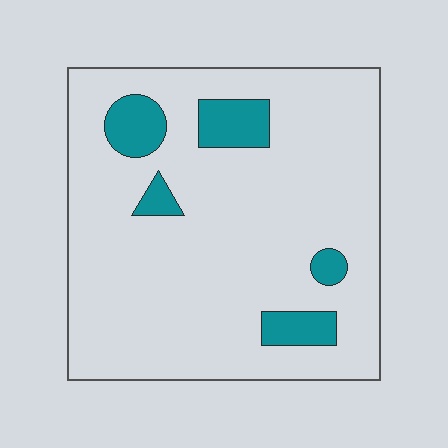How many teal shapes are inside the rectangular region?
5.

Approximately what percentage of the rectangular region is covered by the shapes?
Approximately 10%.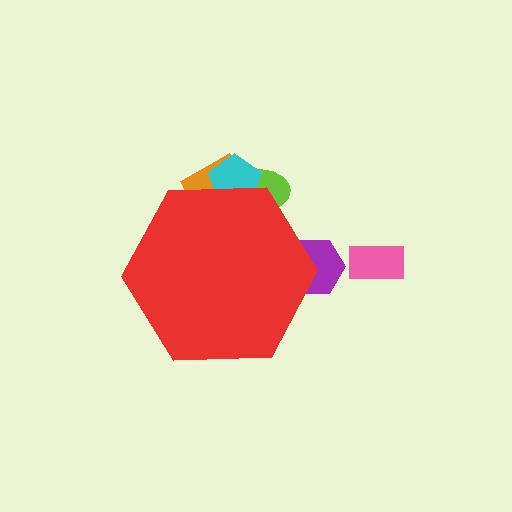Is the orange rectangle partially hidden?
Yes, the orange rectangle is partially hidden behind the red hexagon.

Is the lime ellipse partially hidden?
Yes, the lime ellipse is partially hidden behind the red hexagon.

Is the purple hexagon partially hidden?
Yes, the purple hexagon is partially hidden behind the red hexagon.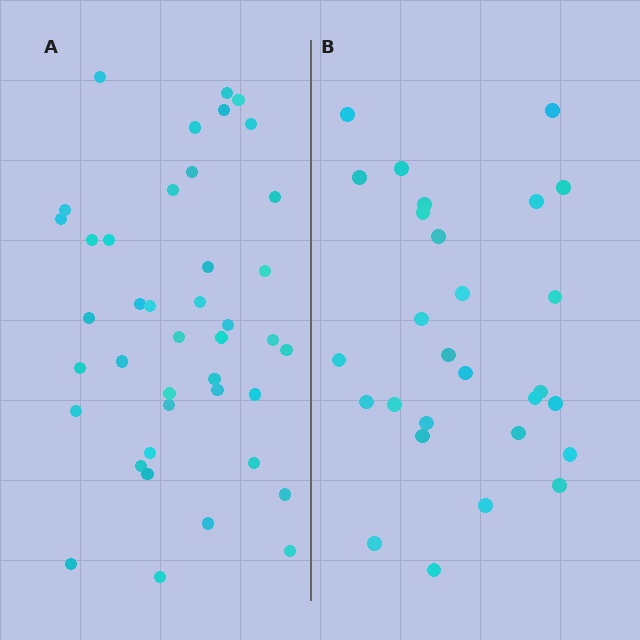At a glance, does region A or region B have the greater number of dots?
Region A (the left region) has more dots.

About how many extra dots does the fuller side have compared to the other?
Region A has approximately 15 more dots than region B.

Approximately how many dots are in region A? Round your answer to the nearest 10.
About 40 dots. (The exact count is 41, which rounds to 40.)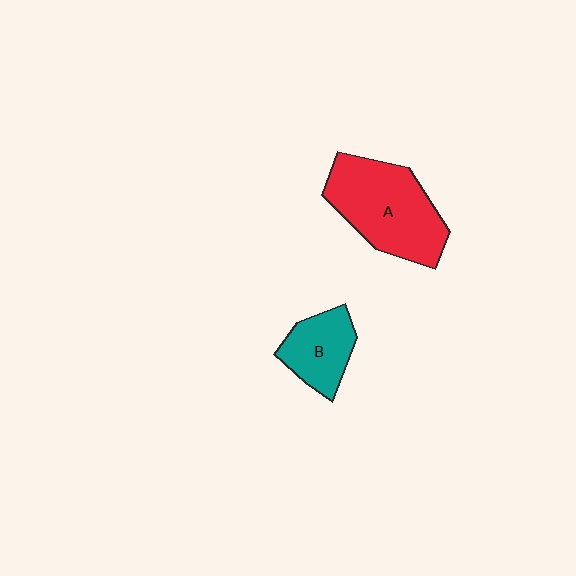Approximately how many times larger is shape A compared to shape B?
Approximately 1.9 times.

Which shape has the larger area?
Shape A (red).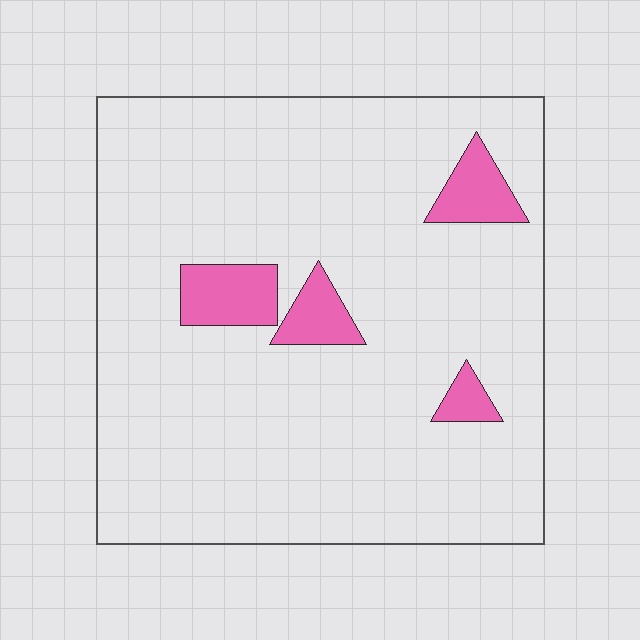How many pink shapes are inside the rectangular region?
4.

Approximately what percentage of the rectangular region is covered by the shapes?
Approximately 10%.